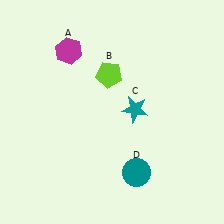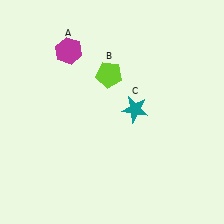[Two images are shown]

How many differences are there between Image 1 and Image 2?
There is 1 difference between the two images.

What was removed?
The teal circle (D) was removed in Image 2.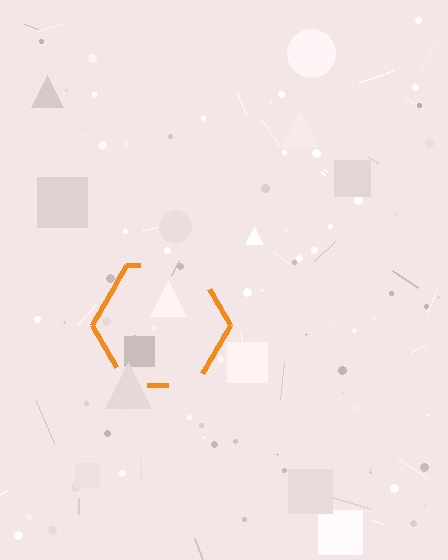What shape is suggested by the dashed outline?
The dashed outline suggests a hexagon.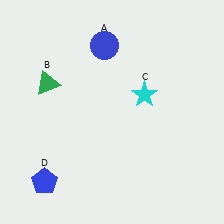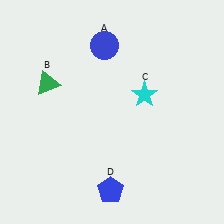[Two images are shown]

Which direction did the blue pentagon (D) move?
The blue pentagon (D) moved right.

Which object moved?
The blue pentagon (D) moved right.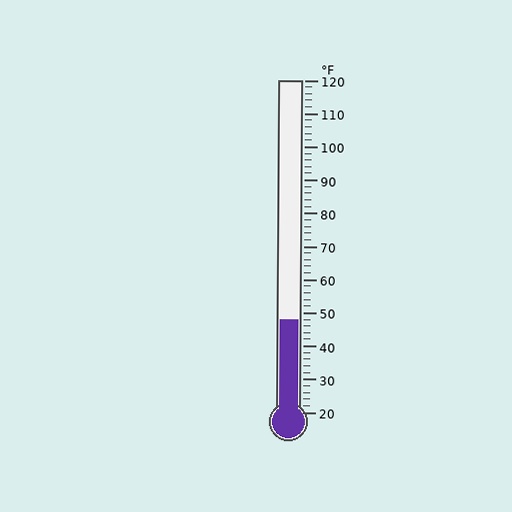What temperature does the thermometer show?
The thermometer shows approximately 48°F.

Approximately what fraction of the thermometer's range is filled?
The thermometer is filled to approximately 30% of its range.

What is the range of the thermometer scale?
The thermometer scale ranges from 20°F to 120°F.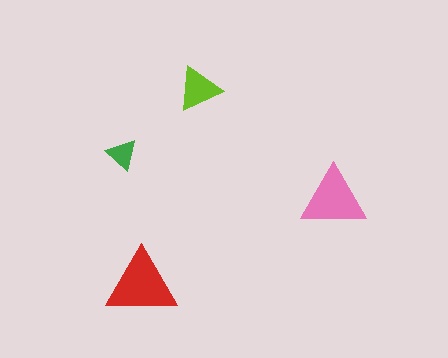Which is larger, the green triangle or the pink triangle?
The pink one.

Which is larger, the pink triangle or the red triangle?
The red one.